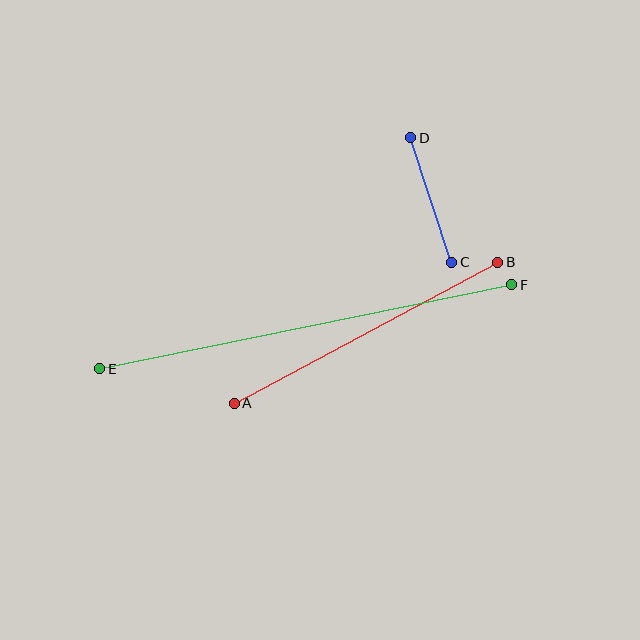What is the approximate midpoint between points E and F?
The midpoint is at approximately (306, 327) pixels.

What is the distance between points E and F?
The distance is approximately 420 pixels.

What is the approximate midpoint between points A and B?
The midpoint is at approximately (366, 333) pixels.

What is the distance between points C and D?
The distance is approximately 131 pixels.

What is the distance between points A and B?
The distance is approximately 299 pixels.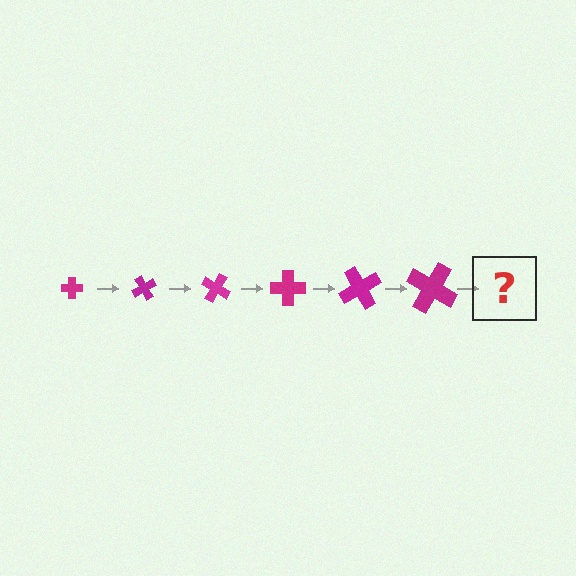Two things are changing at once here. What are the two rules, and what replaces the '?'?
The two rules are that the cross grows larger each step and it rotates 60 degrees each step. The '?' should be a cross, larger than the previous one and rotated 360 degrees from the start.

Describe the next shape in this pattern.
It should be a cross, larger than the previous one and rotated 360 degrees from the start.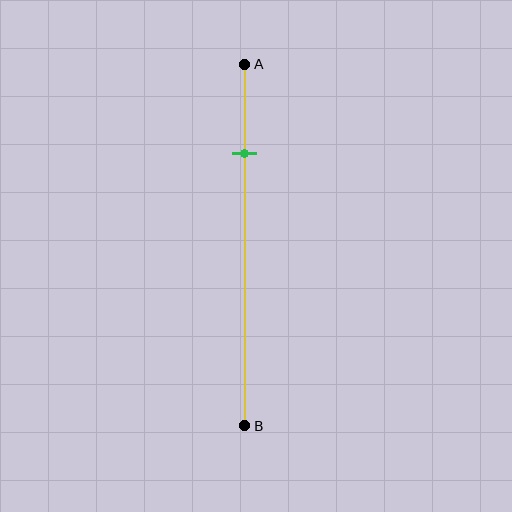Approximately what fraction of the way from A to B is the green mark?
The green mark is approximately 25% of the way from A to B.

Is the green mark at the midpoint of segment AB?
No, the mark is at about 25% from A, not at the 50% midpoint.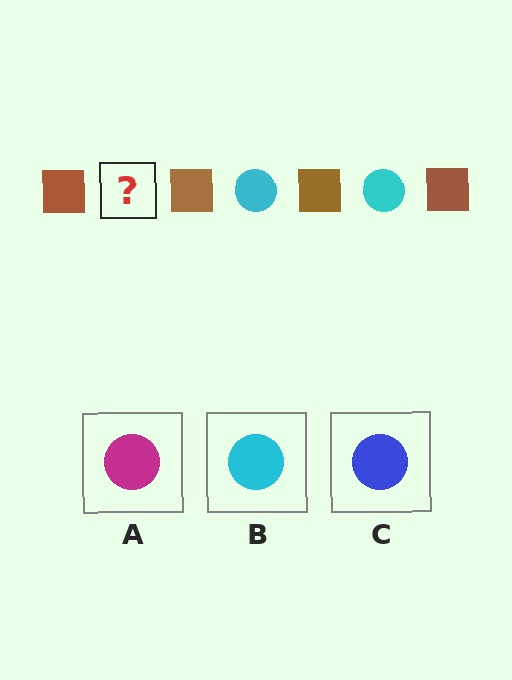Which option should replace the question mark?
Option B.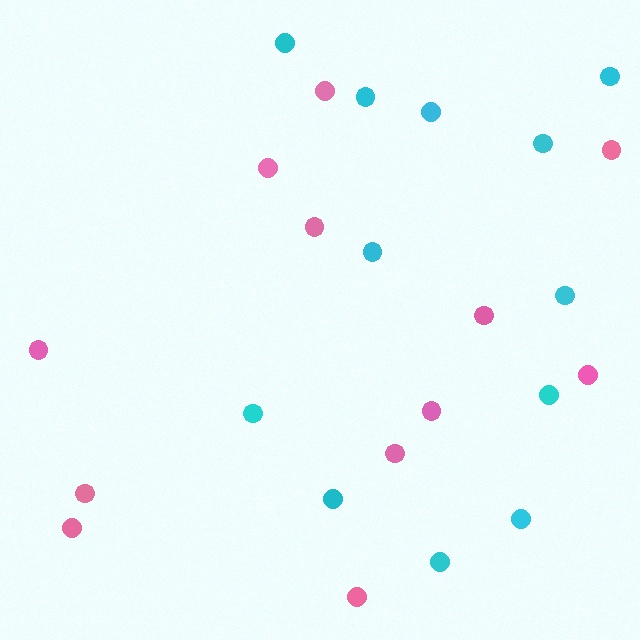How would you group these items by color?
There are 2 groups: one group of cyan circles (12) and one group of pink circles (12).